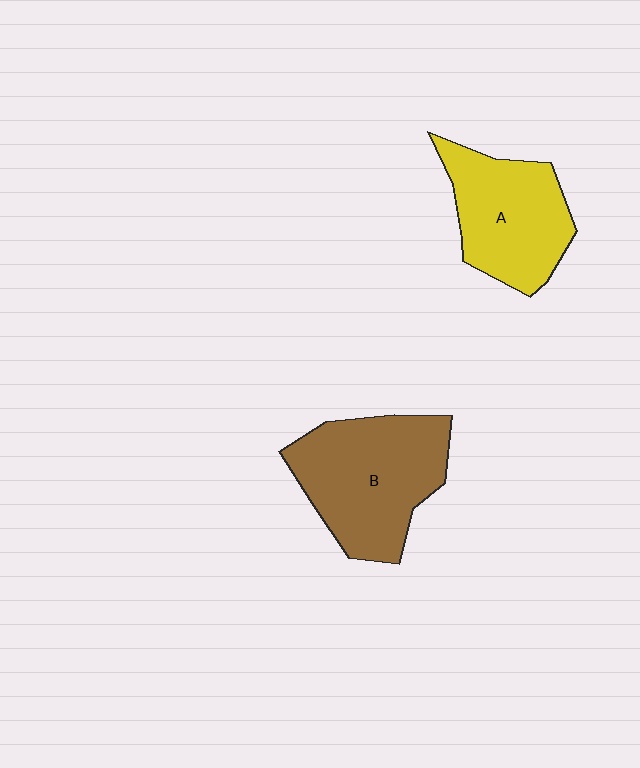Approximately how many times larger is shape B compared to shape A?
Approximately 1.2 times.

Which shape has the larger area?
Shape B (brown).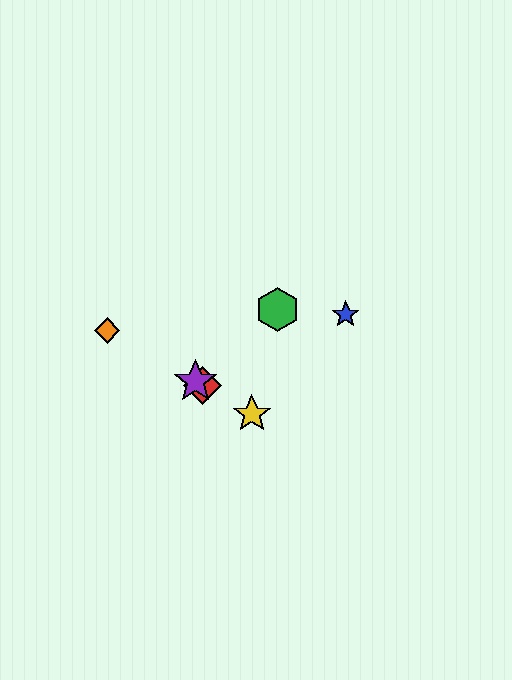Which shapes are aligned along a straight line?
The red diamond, the yellow star, the purple star, the orange diamond are aligned along a straight line.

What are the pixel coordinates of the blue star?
The blue star is at (346, 315).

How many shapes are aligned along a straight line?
4 shapes (the red diamond, the yellow star, the purple star, the orange diamond) are aligned along a straight line.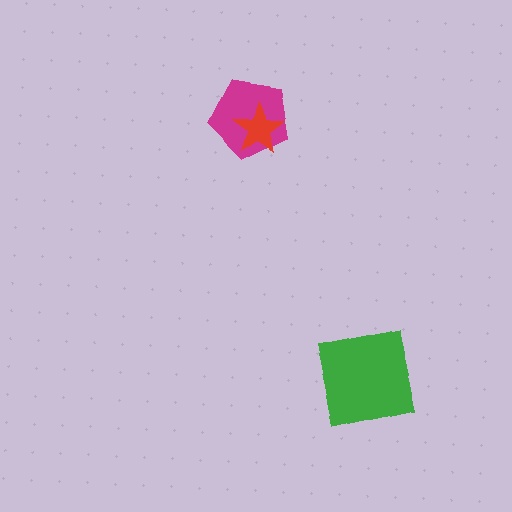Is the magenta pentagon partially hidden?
Yes, it is partially covered by another shape.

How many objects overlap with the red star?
1 object overlaps with the red star.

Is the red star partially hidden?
No, no other shape covers it.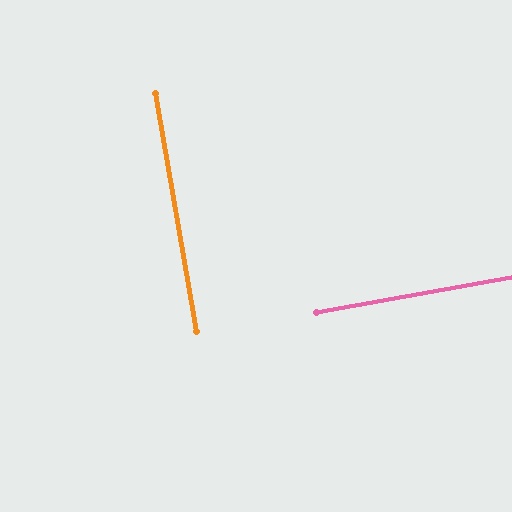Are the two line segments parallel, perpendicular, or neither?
Perpendicular — they meet at approximately 90°.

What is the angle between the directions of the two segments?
Approximately 90 degrees.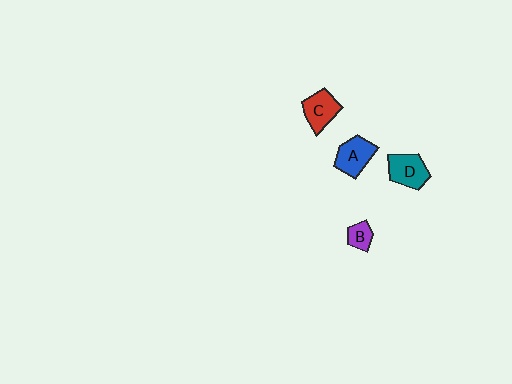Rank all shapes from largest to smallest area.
From largest to smallest: D (teal), A (blue), C (red), B (purple).